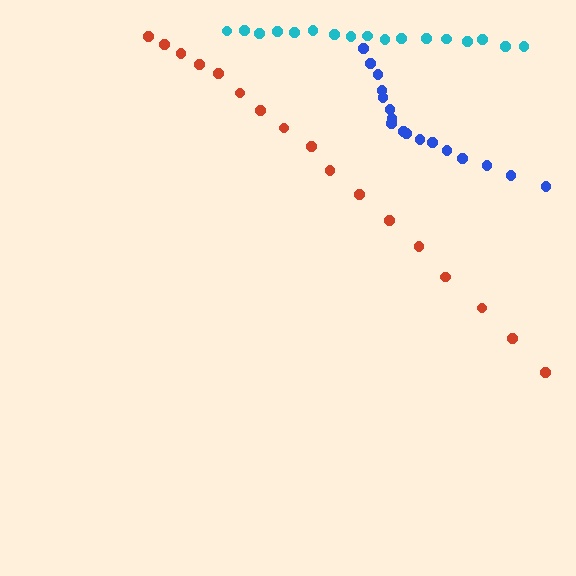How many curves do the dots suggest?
There are 3 distinct paths.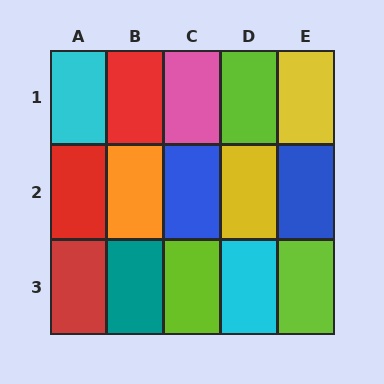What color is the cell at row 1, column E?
Yellow.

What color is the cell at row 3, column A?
Red.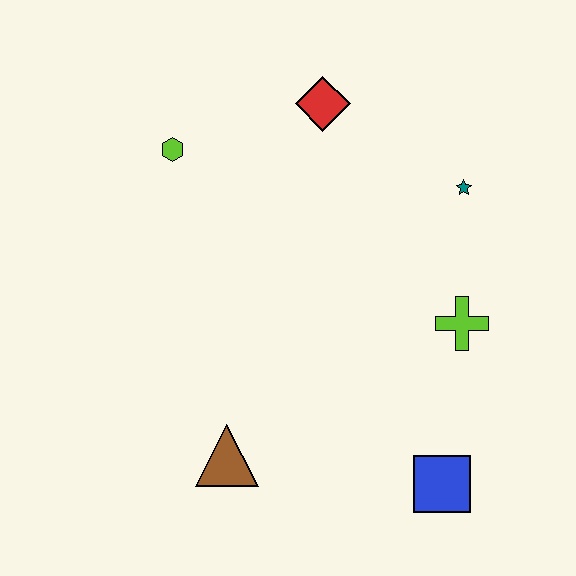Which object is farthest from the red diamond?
The blue square is farthest from the red diamond.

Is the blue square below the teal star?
Yes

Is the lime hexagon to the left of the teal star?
Yes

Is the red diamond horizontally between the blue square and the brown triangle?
Yes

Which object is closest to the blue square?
The lime cross is closest to the blue square.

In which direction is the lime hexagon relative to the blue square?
The lime hexagon is above the blue square.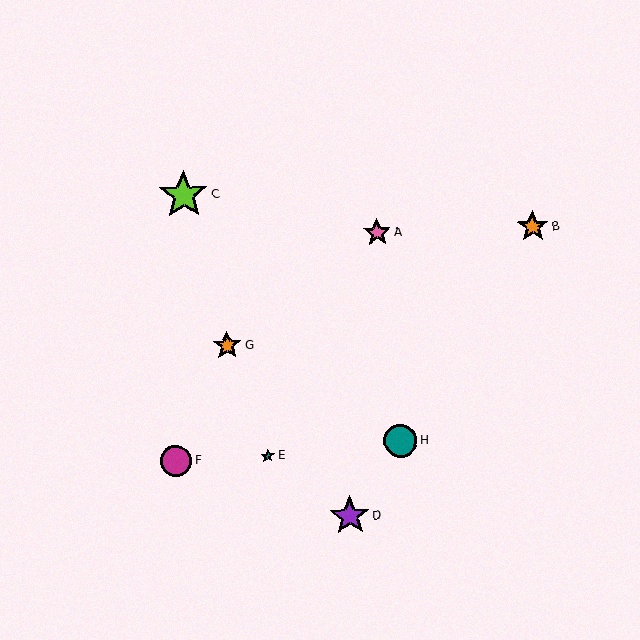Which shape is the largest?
The lime star (labeled C) is the largest.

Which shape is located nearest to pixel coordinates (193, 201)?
The lime star (labeled C) at (184, 195) is nearest to that location.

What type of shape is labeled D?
Shape D is a purple star.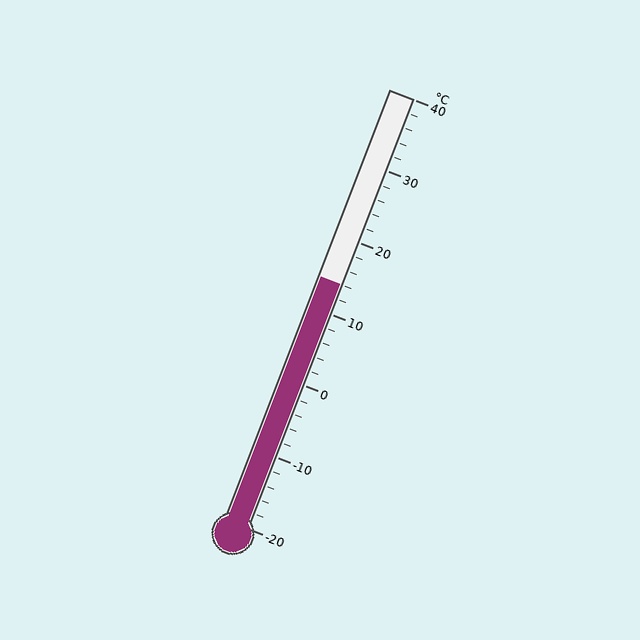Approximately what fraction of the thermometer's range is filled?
The thermometer is filled to approximately 55% of its range.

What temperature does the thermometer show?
The thermometer shows approximately 14°C.